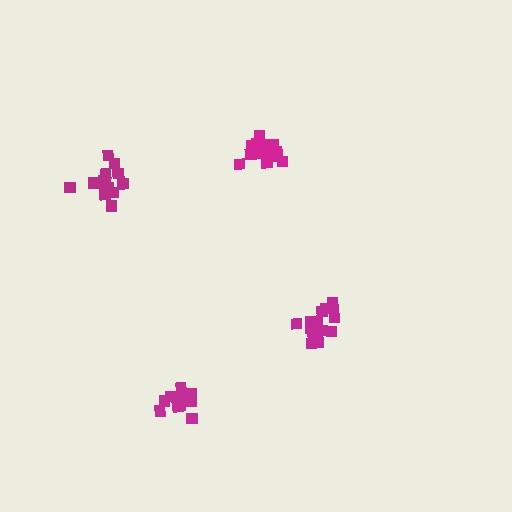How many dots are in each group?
Group 1: 15 dots, Group 2: 14 dots, Group 3: 15 dots, Group 4: 13 dots (57 total).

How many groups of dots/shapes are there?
There are 4 groups.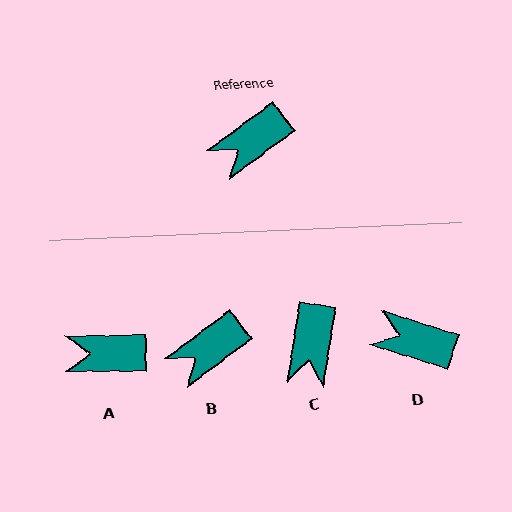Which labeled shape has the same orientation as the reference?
B.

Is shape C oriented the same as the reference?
No, it is off by about 45 degrees.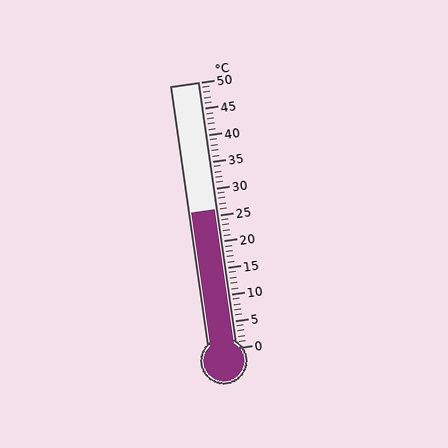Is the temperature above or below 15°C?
The temperature is above 15°C.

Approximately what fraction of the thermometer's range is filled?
The thermometer is filled to approximately 50% of its range.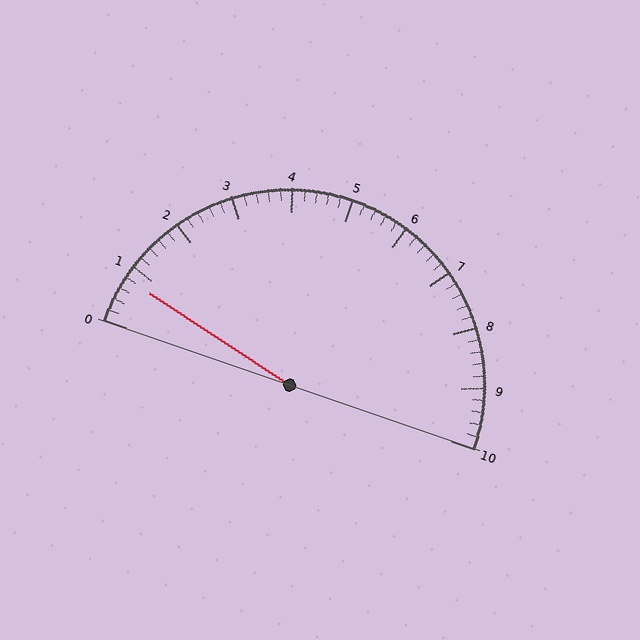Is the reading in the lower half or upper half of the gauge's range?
The reading is in the lower half of the range (0 to 10).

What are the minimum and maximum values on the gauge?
The gauge ranges from 0 to 10.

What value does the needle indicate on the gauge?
The needle indicates approximately 0.8.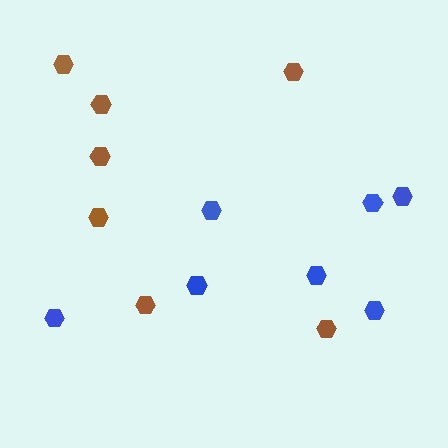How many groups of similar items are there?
There are 2 groups: one group of blue hexagons (7) and one group of brown hexagons (7).